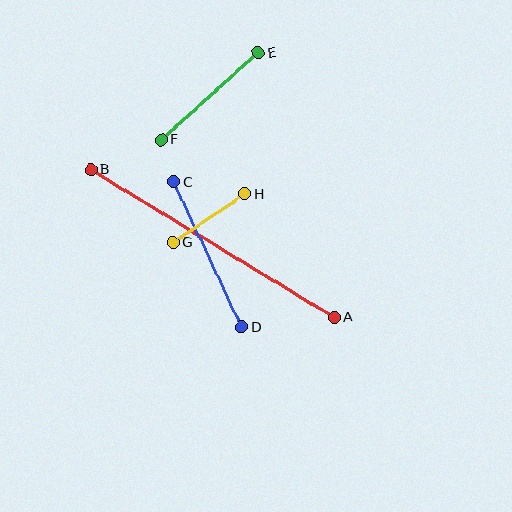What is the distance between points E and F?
The distance is approximately 131 pixels.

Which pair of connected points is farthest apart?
Points A and B are farthest apart.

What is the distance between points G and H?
The distance is approximately 87 pixels.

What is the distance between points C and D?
The distance is approximately 160 pixels.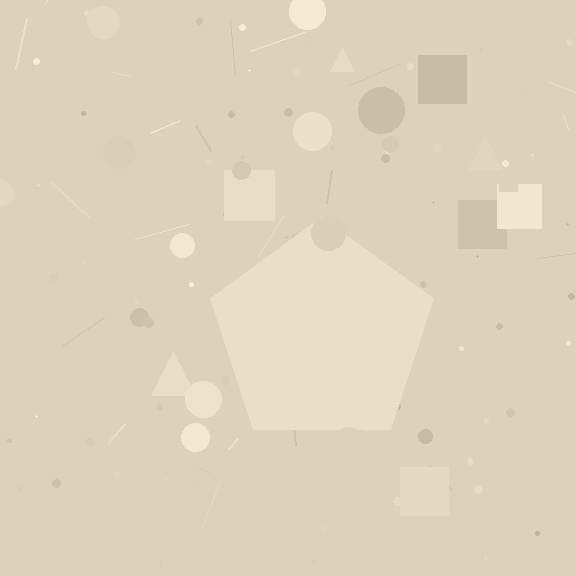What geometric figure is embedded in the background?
A pentagon is embedded in the background.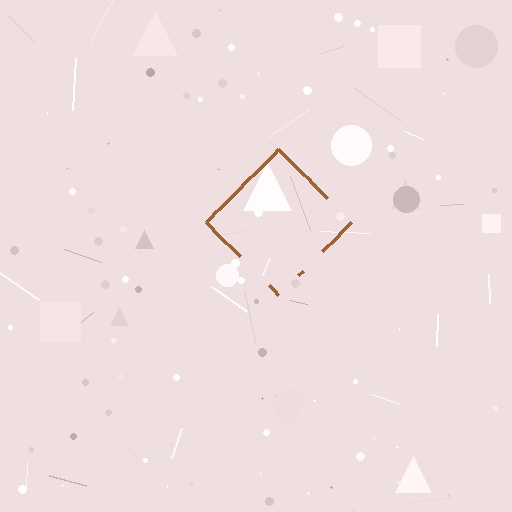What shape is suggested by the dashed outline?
The dashed outline suggests a diamond.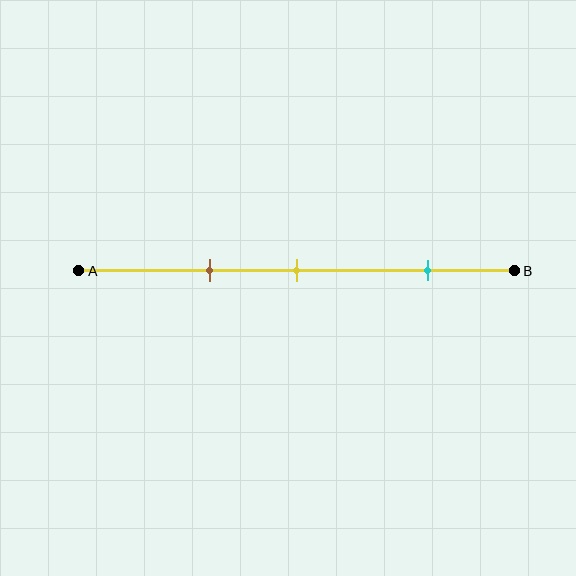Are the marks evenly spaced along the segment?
No, the marks are not evenly spaced.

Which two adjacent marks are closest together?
The brown and yellow marks are the closest adjacent pair.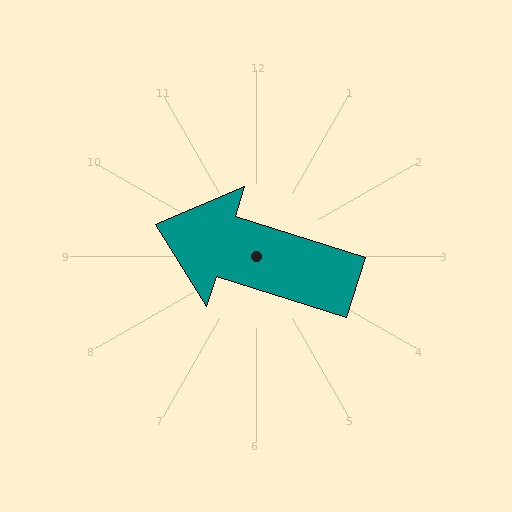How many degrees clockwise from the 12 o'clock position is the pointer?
Approximately 288 degrees.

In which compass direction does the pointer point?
West.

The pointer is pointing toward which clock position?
Roughly 10 o'clock.